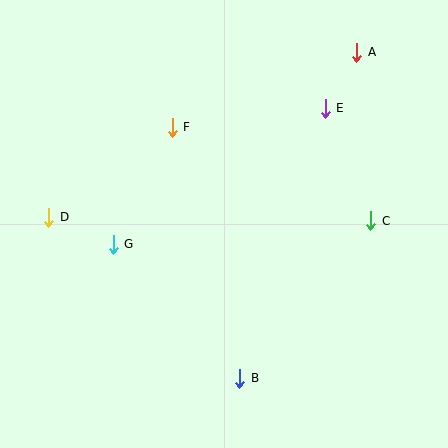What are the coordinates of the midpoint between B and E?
The midpoint between B and E is at (282, 243).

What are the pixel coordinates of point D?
Point D is at (49, 217).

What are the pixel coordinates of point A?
Point A is at (357, 52).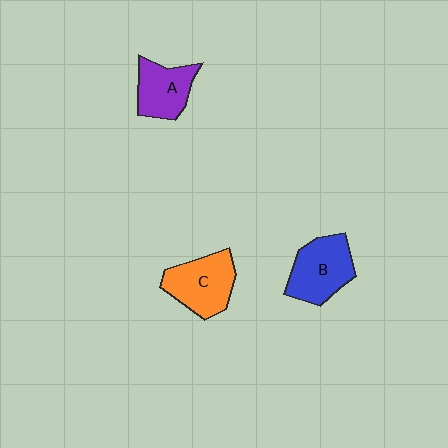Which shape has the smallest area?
Shape A (purple).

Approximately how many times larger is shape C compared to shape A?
Approximately 1.2 times.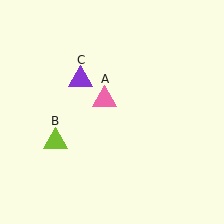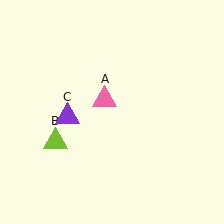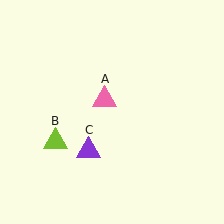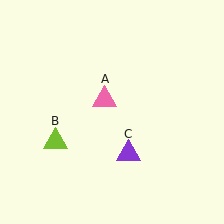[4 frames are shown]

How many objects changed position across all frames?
1 object changed position: purple triangle (object C).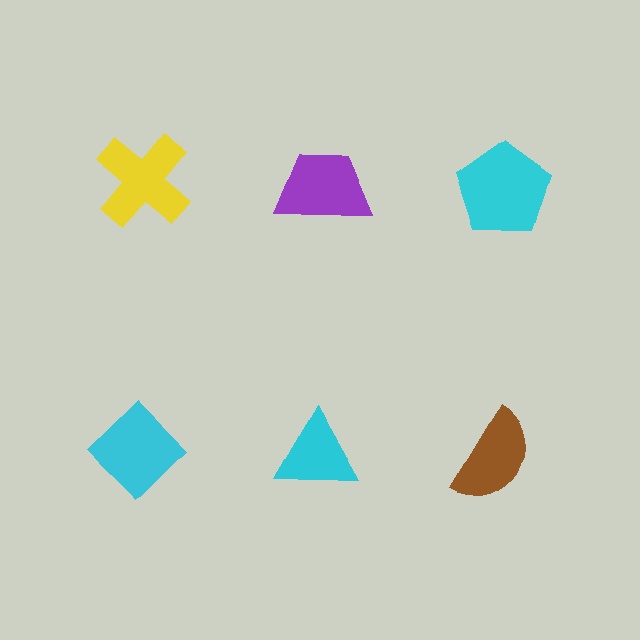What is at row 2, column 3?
A brown semicircle.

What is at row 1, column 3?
A cyan pentagon.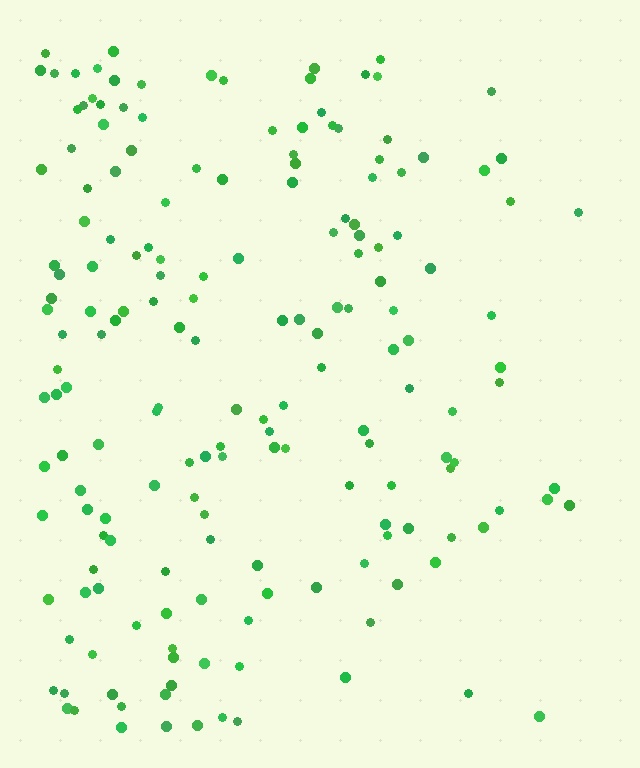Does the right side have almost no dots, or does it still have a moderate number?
Still a moderate number, just noticeably fewer than the left.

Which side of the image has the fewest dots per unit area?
The right.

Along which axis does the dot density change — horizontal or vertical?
Horizontal.